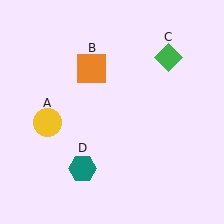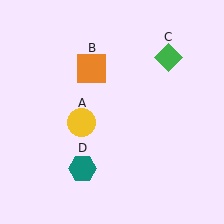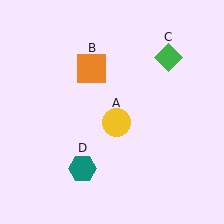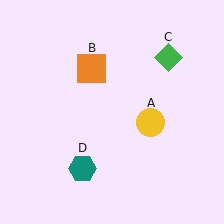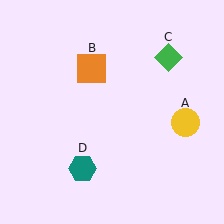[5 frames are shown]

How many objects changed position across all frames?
1 object changed position: yellow circle (object A).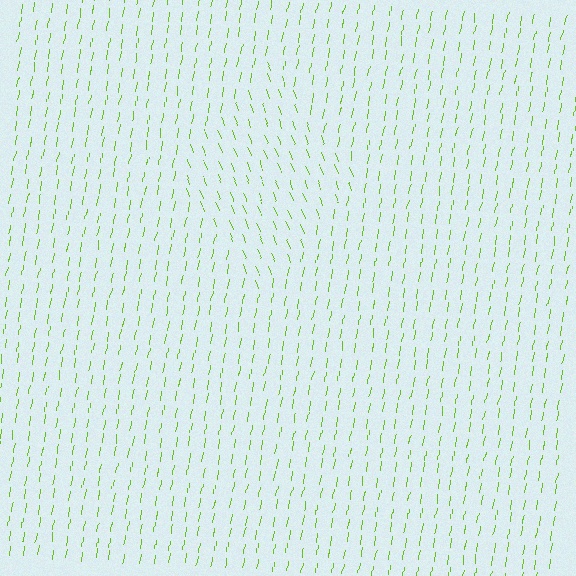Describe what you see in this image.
The image is filled with small lime line segments. A diamond region in the image has lines oriented differently from the surrounding lines, creating a visible texture boundary.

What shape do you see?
I see a diamond.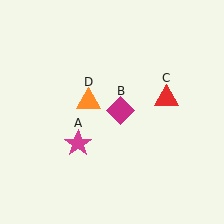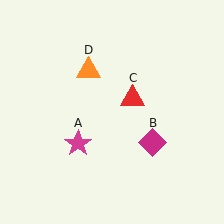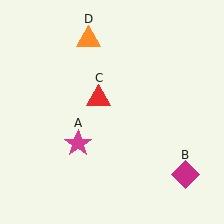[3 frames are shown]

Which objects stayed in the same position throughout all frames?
Magenta star (object A) remained stationary.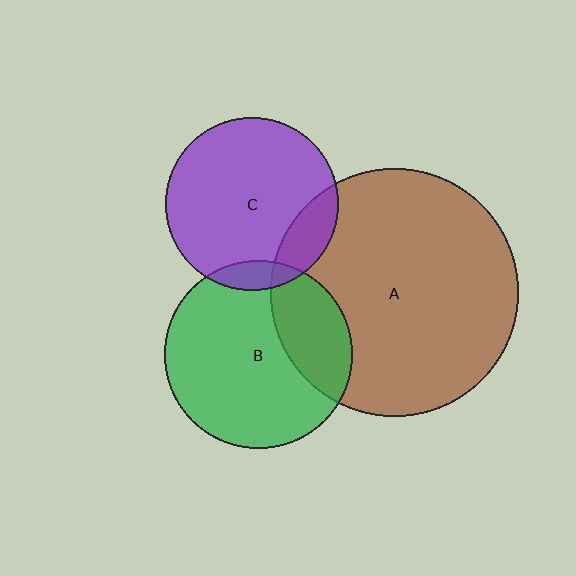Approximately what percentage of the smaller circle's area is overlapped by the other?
Approximately 10%.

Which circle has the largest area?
Circle A (brown).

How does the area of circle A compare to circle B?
Approximately 1.7 times.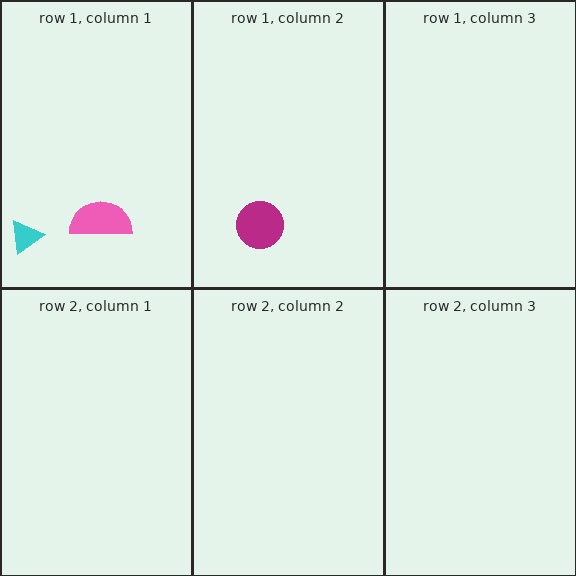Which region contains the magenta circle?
The row 1, column 2 region.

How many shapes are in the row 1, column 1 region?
2.